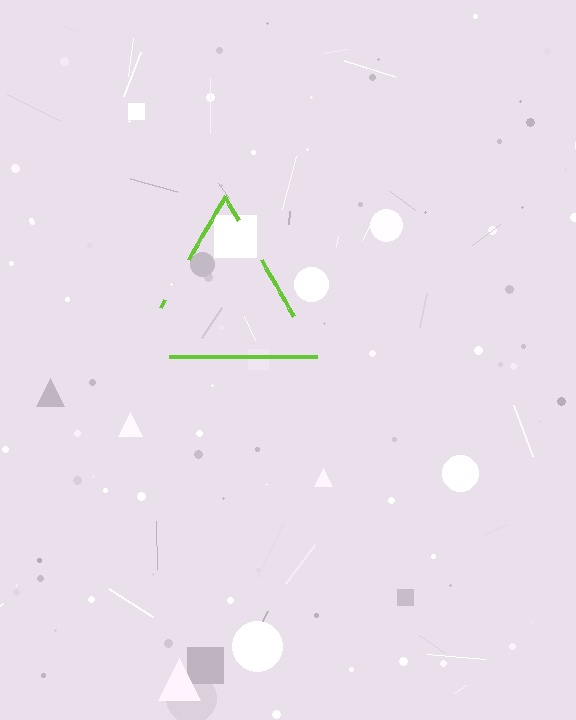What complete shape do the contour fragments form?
The contour fragments form a triangle.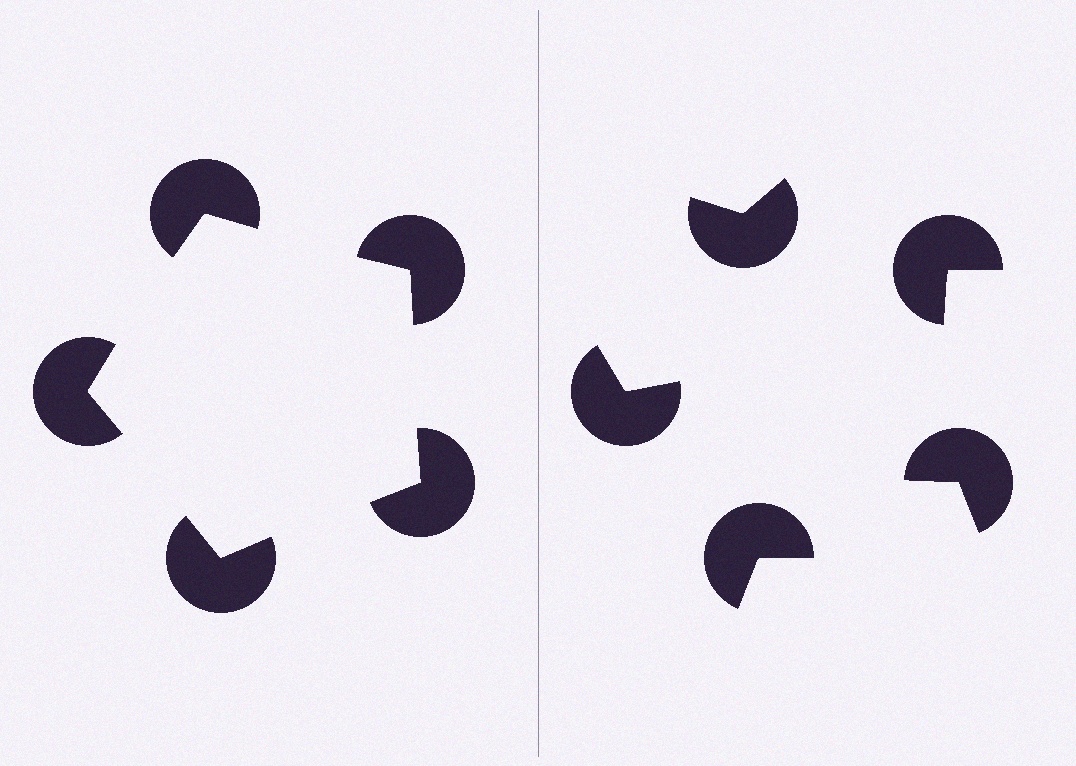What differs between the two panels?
The pac-man discs are positioned identically on both sides; only the wedge orientations differ. On the left they align to a pentagon; on the right they are misaligned.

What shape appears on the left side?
An illusory pentagon.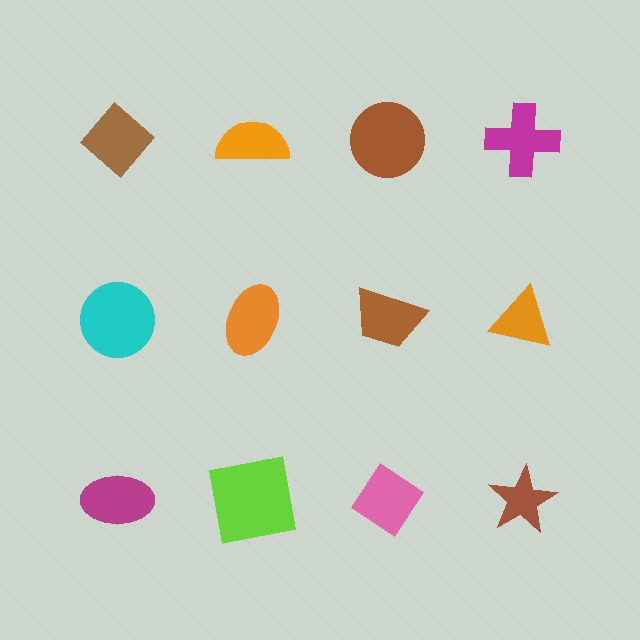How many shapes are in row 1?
4 shapes.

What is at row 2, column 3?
A brown trapezoid.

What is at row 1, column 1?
A brown diamond.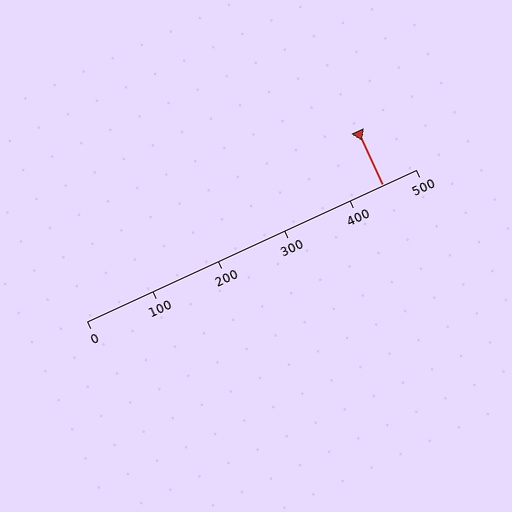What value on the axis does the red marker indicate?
The marker indicates approximately 450.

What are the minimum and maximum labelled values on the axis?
The axis runs from 0 to 500.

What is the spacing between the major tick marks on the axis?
The major ticks are spaced 100 apart.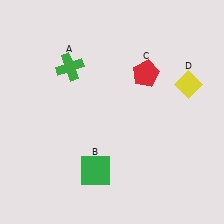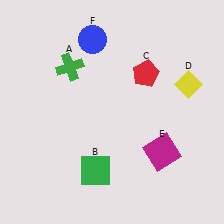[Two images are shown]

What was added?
A magenta square (E), a blue circle (F) were added in Image 2.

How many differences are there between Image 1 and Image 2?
There are 2 differences between the two images.